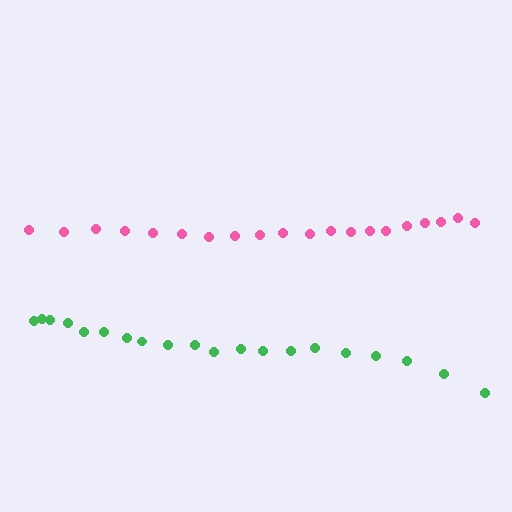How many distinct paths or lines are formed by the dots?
There are 2 distinct paths.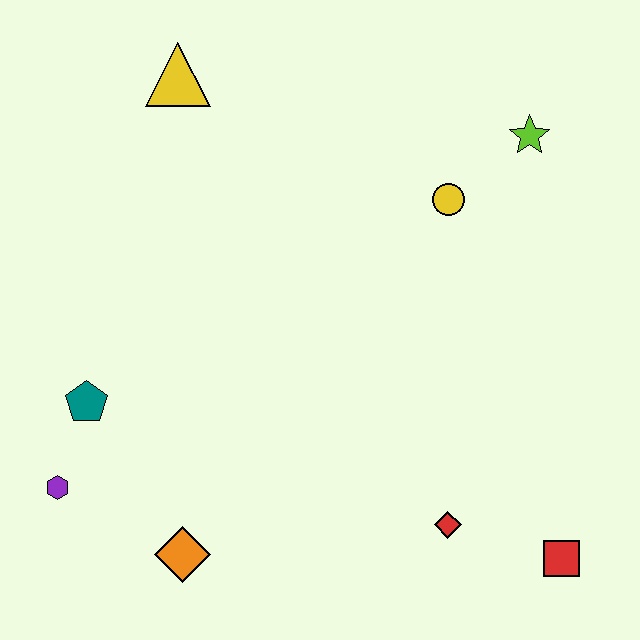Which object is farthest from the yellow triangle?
The red square is farthest from the yellow triangle.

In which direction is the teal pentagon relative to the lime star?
The teal pentagon is to the left of the lime star.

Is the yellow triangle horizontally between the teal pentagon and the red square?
Yes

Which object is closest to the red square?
The red diamond is closest to the red square.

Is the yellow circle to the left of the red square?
Yes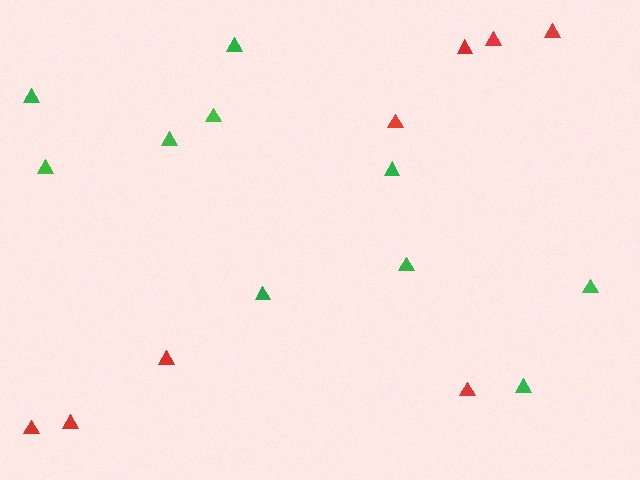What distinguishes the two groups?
There are 2 groups: one group of green triangles (10) and one group of red triangles (8).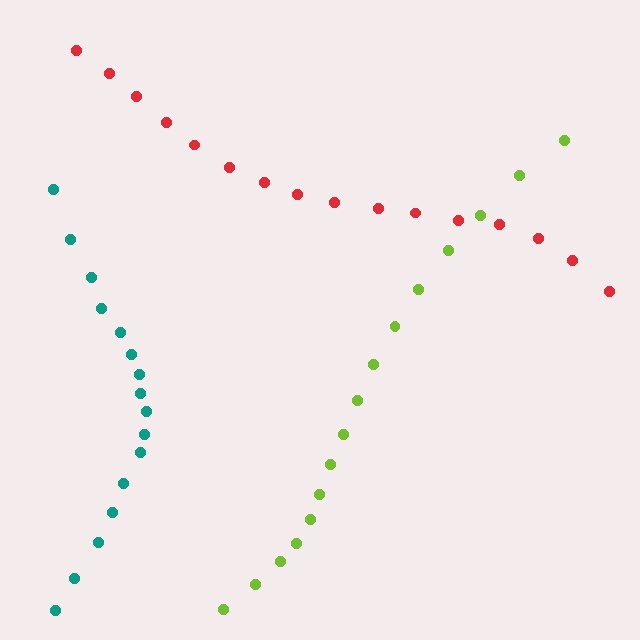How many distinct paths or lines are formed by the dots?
There are 3 distinct paths.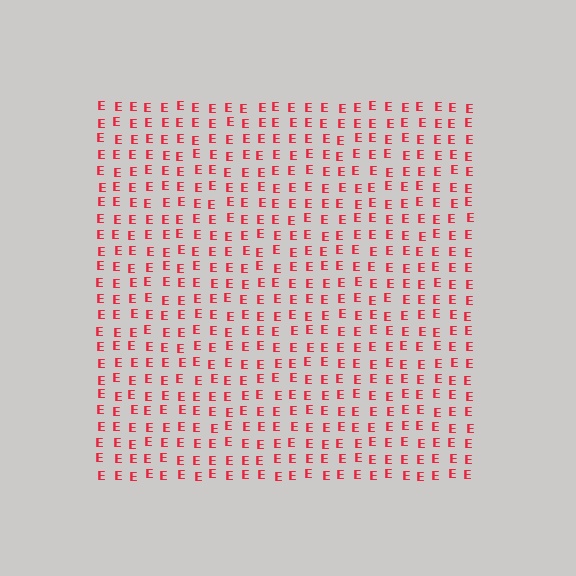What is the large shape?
The large shape is a square.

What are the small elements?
The small elements are letter E's.